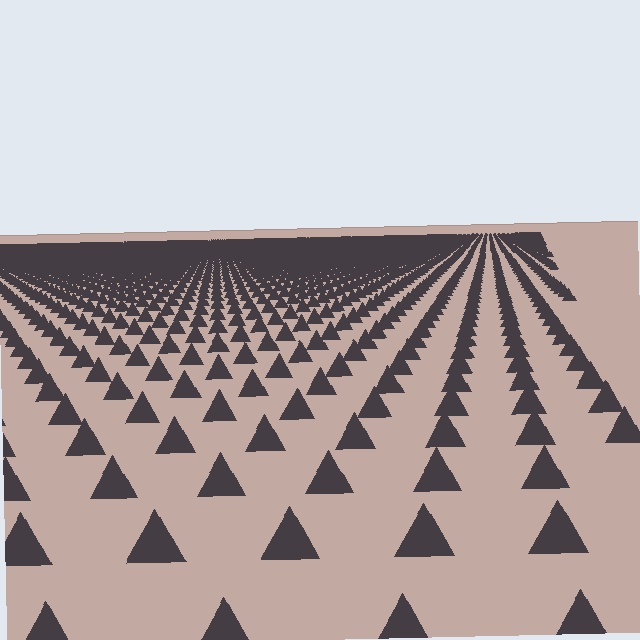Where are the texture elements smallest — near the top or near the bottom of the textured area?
Near the top.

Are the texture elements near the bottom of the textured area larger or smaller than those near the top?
Larger. Near the bottom, elements are closer to the viewer and appear at a bigger on-screen size.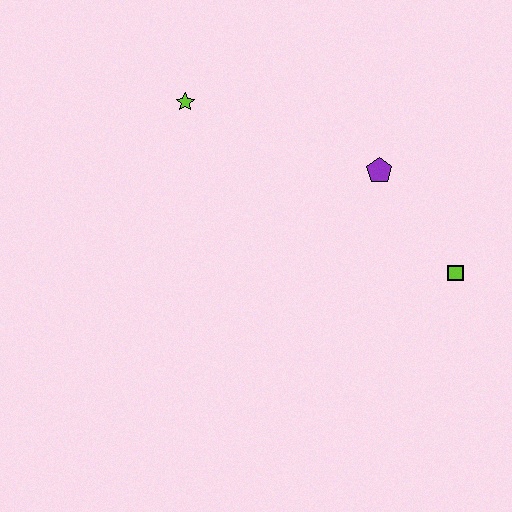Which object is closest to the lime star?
The purple pentagon is closest to the lime star.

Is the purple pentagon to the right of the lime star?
Yes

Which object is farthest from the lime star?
The lime square is farthest from the lime star.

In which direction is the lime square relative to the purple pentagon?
The lime square is below the purple pentagon.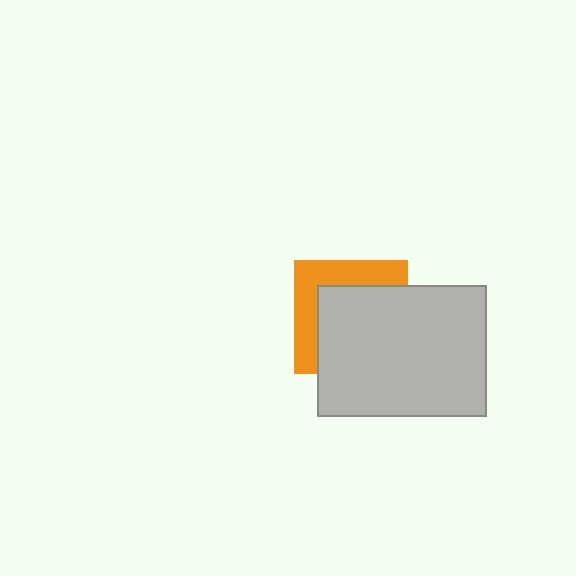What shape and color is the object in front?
The object in front is a light gray rectangle.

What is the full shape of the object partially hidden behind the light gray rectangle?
The partially hidden object is an orange square.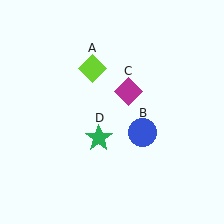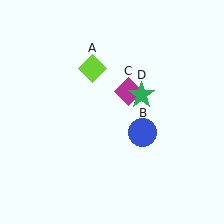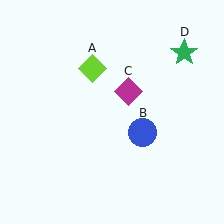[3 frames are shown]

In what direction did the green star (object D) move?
The green star (object D) moved up and to the right.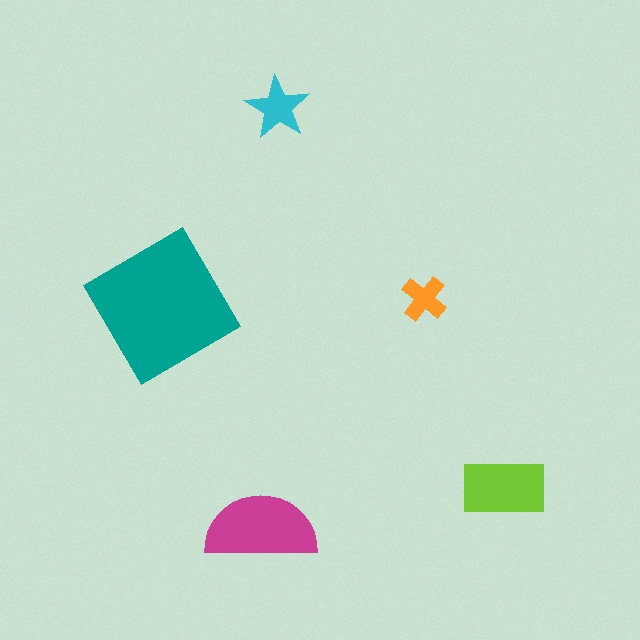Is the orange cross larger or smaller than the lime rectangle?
Smaller.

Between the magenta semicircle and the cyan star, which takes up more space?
The magenta semicircle.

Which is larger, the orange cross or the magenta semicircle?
The magenta semicircle.